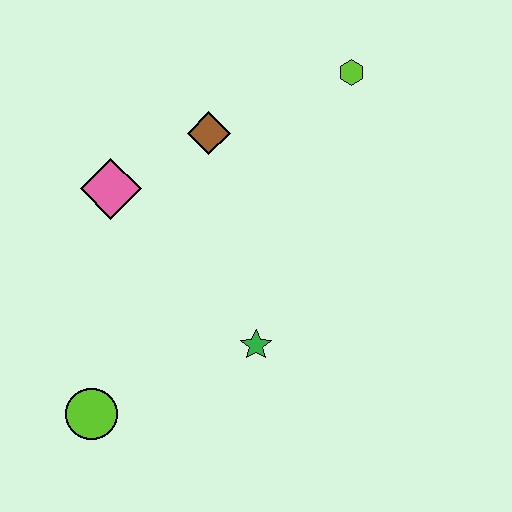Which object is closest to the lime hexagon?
The brown diamond is closest to the lime hexagon.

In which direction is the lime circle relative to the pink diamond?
The lime circle is below the pink diamond.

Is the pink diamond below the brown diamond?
Yes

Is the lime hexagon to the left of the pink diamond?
No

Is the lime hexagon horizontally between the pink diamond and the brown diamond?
No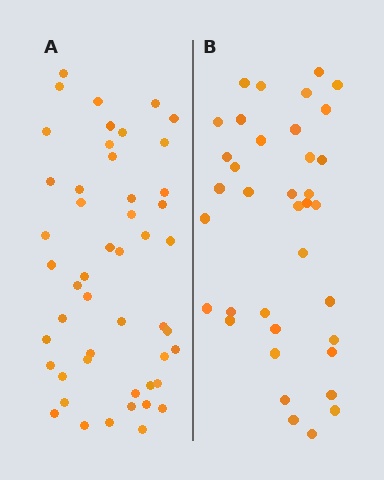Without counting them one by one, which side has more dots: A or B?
Region A (the left region) has more dots.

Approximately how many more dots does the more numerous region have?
Region A has roughly 12 or so more dots than region B.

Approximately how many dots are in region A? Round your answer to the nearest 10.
About 50 dots. (The exact count is 49, which rounds to 50.)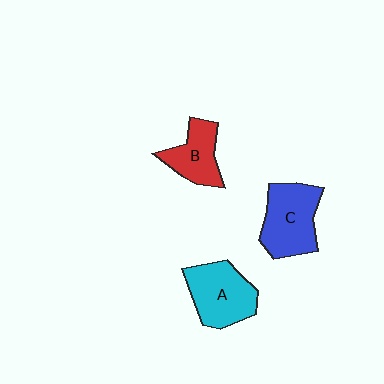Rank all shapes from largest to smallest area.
From largest to smallest: C (blue), A (cyan), B (red).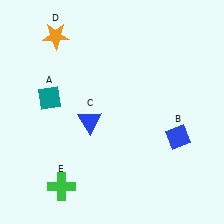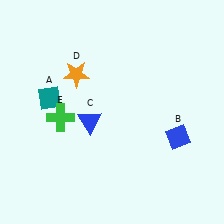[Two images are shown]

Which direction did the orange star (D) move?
The orange star (D) moved down.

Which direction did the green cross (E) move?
The green cross (E) moved up.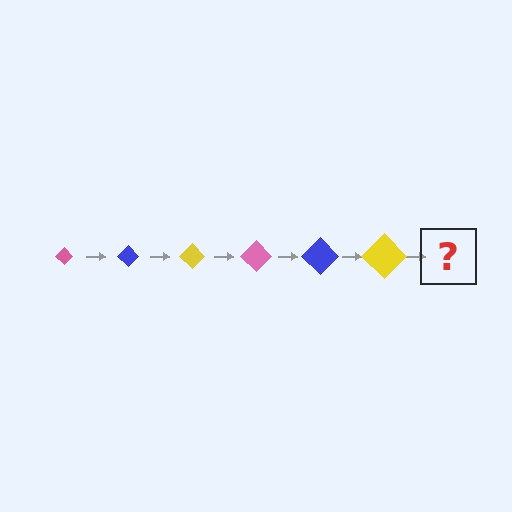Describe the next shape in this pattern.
It should be a pink diamond, larger than the previous one.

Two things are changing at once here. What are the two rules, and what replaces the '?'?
The two rules are that the diamond grows larger each step and the color cycles through pink, blue, and yellow. The '?' should be a pink diamond, larger than the previous one.